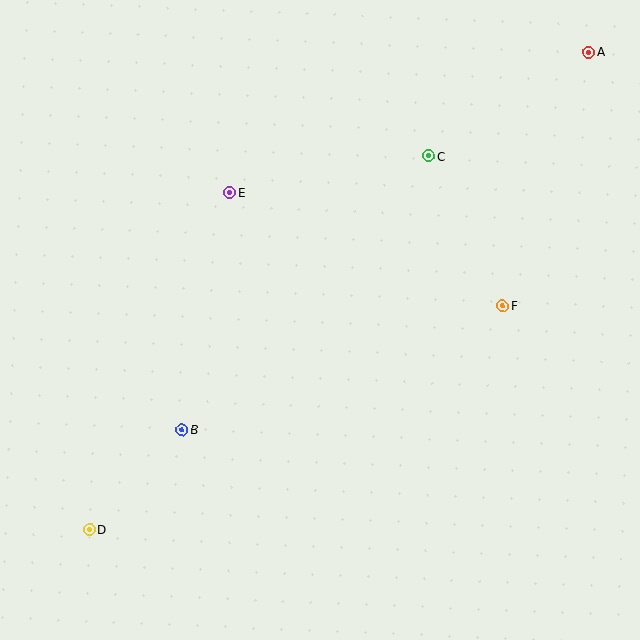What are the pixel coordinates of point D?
Point D is at (89, 530).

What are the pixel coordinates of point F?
Point F is at (502, 306).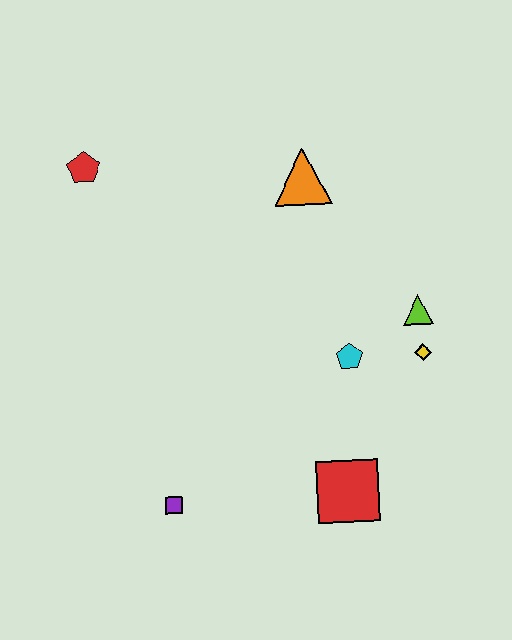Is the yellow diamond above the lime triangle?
No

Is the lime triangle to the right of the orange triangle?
Yes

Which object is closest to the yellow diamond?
The lime triangle is closest to the yellow diamond.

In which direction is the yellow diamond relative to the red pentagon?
The yellow diamond is to the right of the red pentagon.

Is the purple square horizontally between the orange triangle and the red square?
No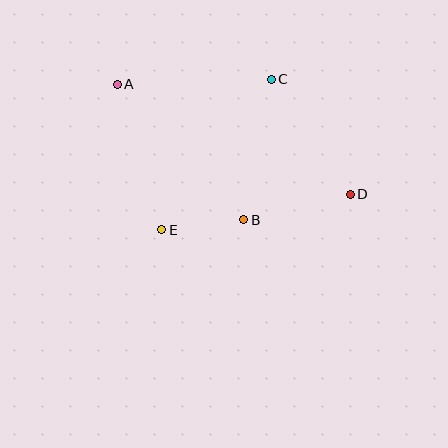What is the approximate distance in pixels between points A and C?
The distance between A and C is approximately 154 pixels.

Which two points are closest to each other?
Points B and E are closest to each other.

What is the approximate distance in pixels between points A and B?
The distance between A and B is approximately 185 pixels.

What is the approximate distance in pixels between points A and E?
The distance between A and E is approximately 152 pixels.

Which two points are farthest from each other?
Points A and D are farthest from each other.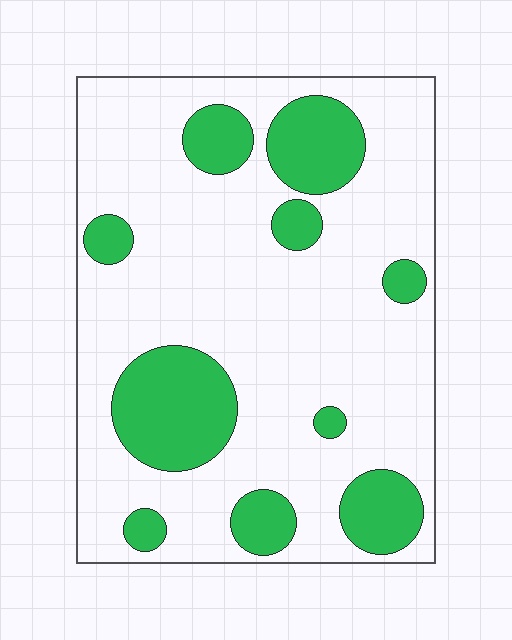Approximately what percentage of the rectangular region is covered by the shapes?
Approximately 25%.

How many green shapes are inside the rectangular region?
10.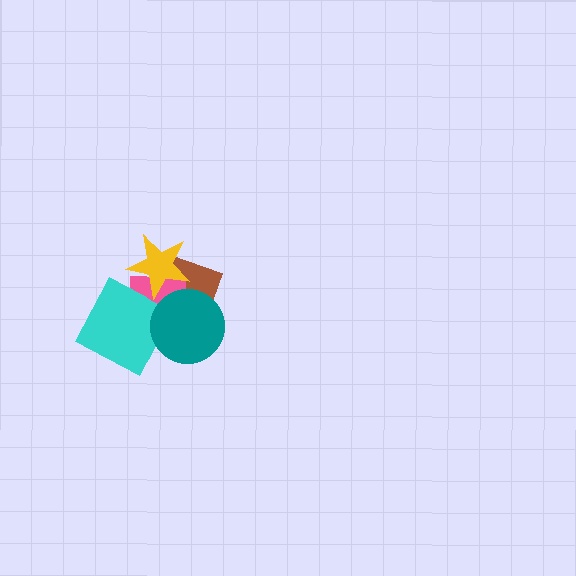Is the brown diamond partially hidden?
Yes, it is partially covered by another shape.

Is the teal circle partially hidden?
No, no other shape covers it.